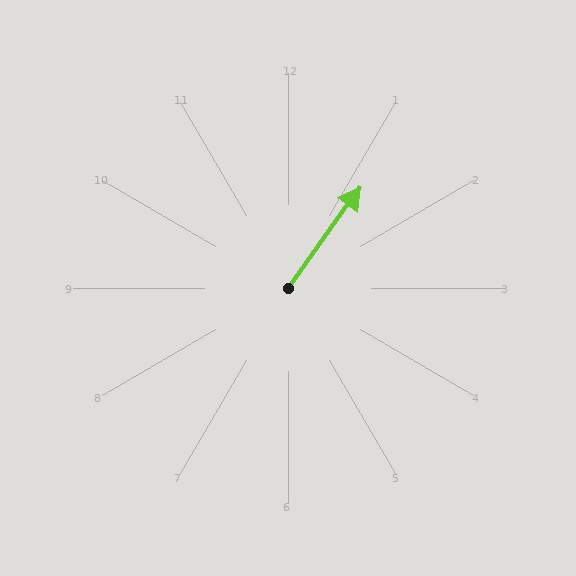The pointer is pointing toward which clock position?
Roughly 1 o'clock.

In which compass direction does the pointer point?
Northeast.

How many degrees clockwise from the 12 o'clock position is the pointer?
Approximately 35 degrees.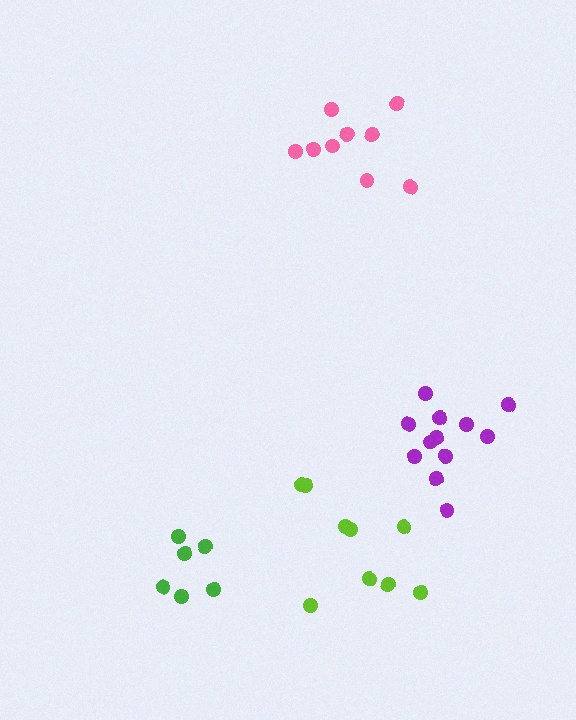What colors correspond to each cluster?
The clusters are colored: lime, green, pink, purple.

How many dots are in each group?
Group 1: 9 dots, Group 2: 6 dots, Group 3: 9 dots, Group 4: 12 dots (36 total).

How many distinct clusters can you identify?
There are 4 distinct clusters.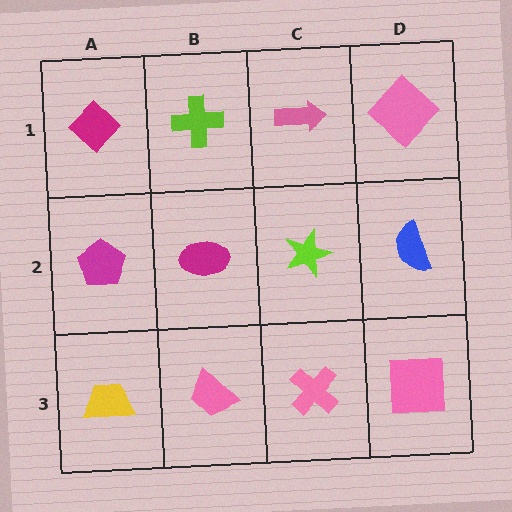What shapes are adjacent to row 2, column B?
A lime cross (row 1, column B), a pink trapezoid (row 3, column B), a magenta pentagon (row 2, column A), a lime star (row 2, column C).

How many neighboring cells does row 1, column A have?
2.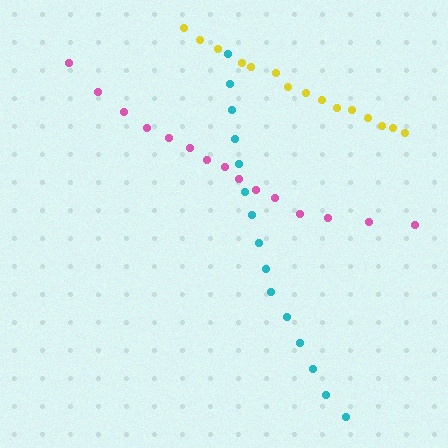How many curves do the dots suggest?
There are 3 distinct paths.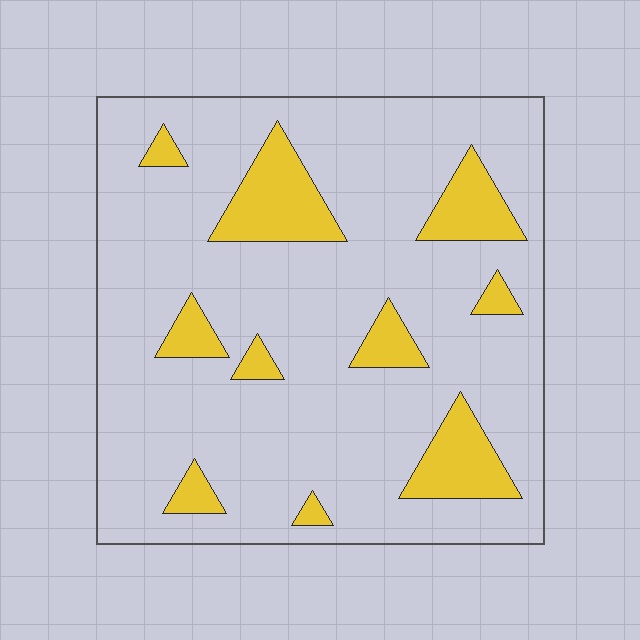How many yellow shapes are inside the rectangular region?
10.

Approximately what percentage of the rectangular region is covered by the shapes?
Approximately 15%.